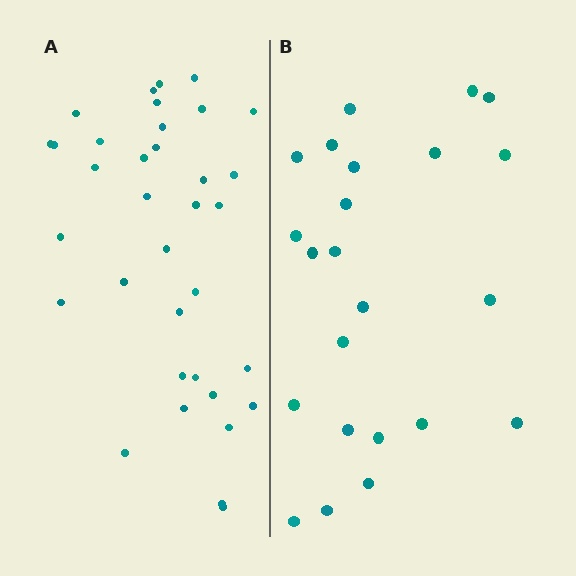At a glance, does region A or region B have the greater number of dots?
Region A (the left region) has more dots.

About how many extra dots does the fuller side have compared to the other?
Region A has roughly 12 or so more dots than region B.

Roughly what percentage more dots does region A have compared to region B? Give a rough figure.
About 50% more.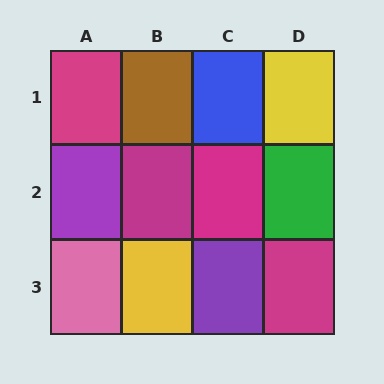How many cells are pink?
1 cell is pink.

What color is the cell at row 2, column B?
Magenta.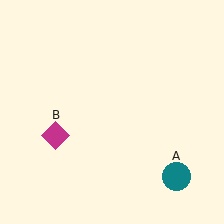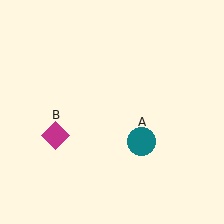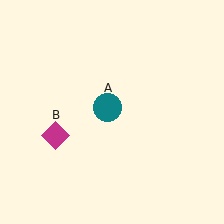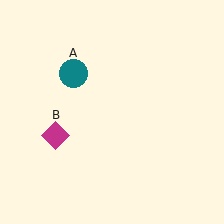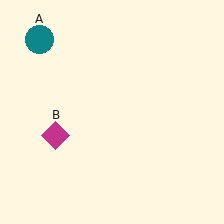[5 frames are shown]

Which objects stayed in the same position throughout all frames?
Magenta diamond (object B) remained stationary.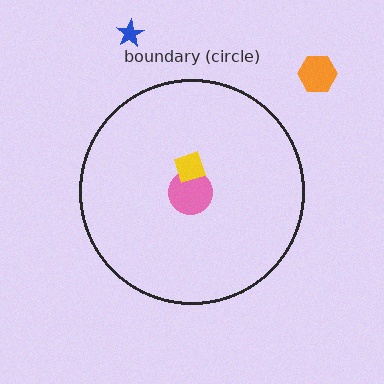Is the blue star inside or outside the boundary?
Outside.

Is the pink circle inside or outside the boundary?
Inside.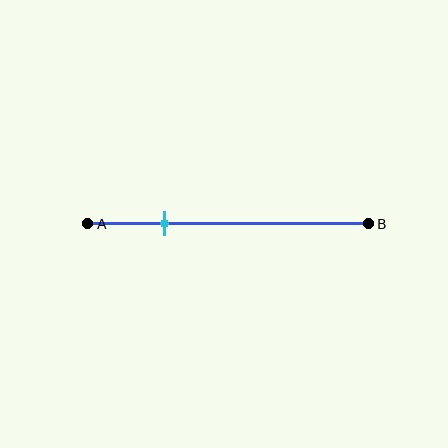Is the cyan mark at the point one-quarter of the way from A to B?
Yes, the mark is approximately at the one-quarter point.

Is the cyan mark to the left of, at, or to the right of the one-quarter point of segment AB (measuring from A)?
The cyan mark is approximately at the one-quarter point of segment AB.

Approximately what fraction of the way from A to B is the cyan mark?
The cyan mark is approximately 30% of the way from A to B.